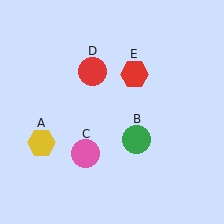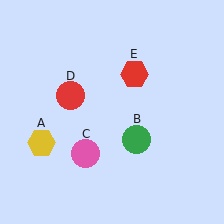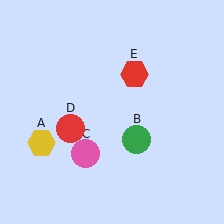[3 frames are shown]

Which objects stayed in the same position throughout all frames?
Yellow hexagon (object A) and green circle (object B) and pink circle (object C) and red hexagon (object E) remained stationary.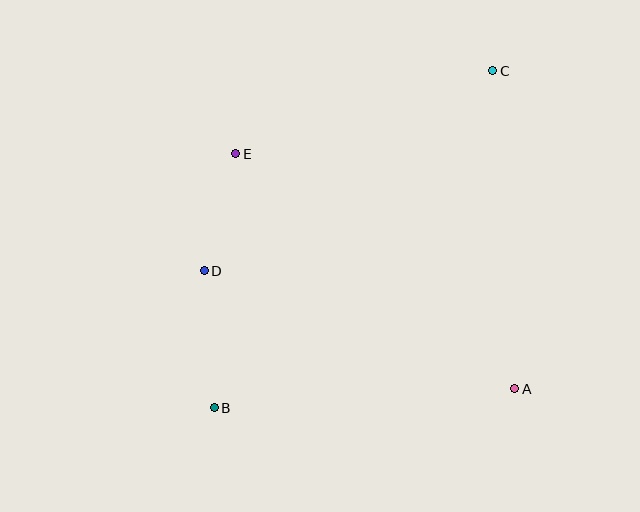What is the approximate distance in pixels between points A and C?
The distance between A and C is approximately 319 pixels.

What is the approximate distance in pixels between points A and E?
The distance between A and E is approximately 365 pixels.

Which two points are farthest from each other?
Points B and C are farthest from each other.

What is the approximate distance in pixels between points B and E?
The distance between B and E is approximately 254 pixels.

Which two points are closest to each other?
Points D and E are closest to each other.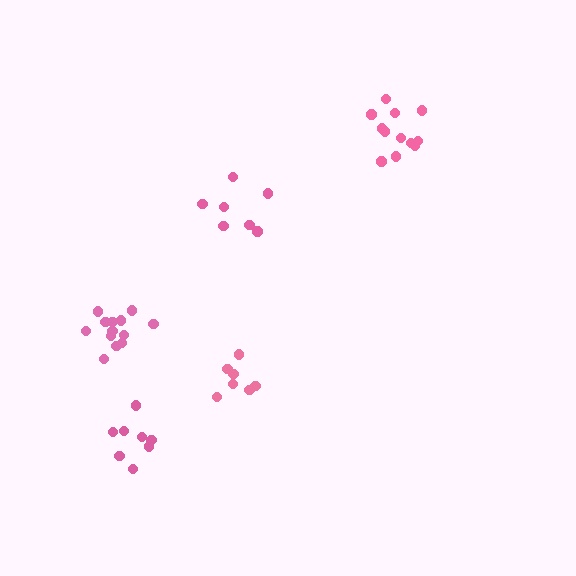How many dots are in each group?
Group 1: 13 dots, Group 2: 7 dots, Group 3: 8 dots, Group 4: 7 dots, Group 5: 12 dots (47 total).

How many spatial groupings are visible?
There are 5 spatial groupings.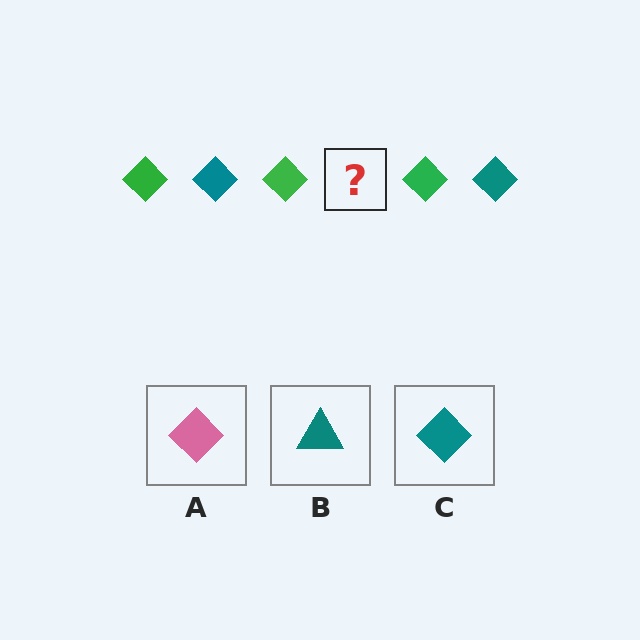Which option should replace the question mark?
Option C.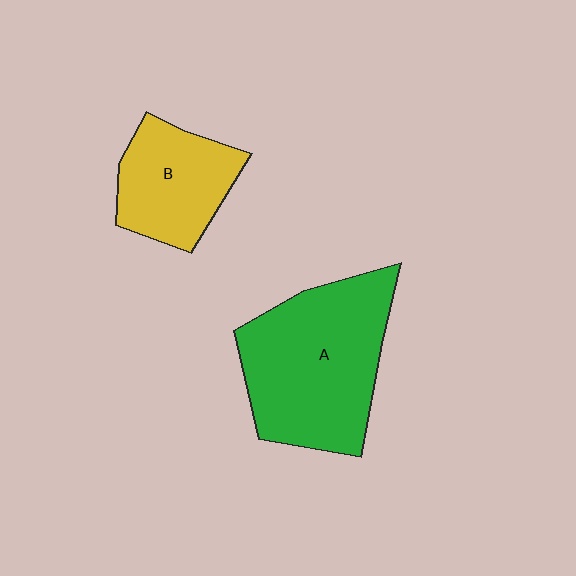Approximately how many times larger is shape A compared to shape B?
Approximately 1.8 times.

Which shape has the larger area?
Shape A (green).